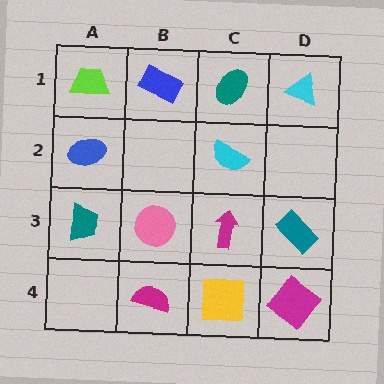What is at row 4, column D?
A magenta diamond.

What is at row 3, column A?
A teal trapezoid.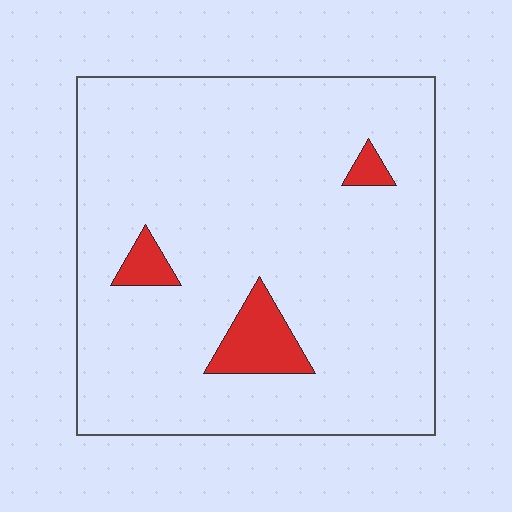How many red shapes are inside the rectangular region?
3.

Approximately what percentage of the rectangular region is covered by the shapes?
Approximately 5%.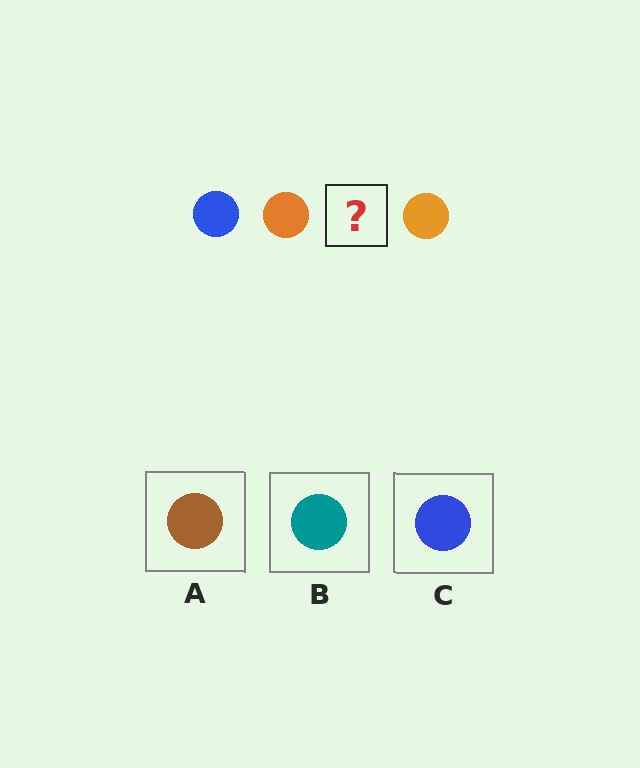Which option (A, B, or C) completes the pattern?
C.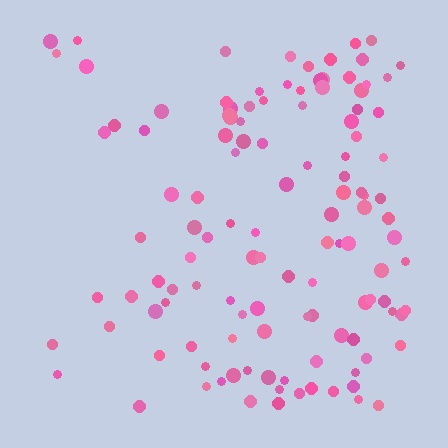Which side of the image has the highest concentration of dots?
The right.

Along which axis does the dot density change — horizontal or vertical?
Horizontal.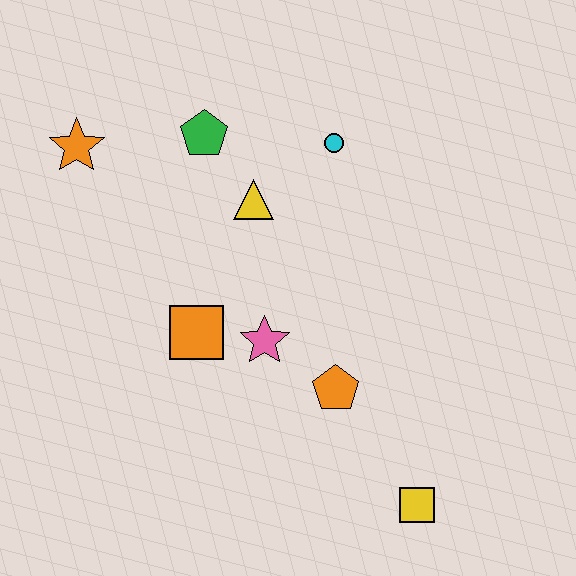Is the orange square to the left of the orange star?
No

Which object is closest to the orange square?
The pink star is closest to the orange square.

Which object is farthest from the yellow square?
The orange star is farthest from the yellow square.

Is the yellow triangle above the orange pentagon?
Yes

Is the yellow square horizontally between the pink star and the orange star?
No